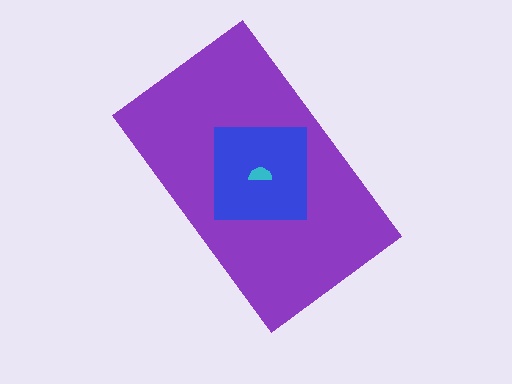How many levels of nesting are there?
3.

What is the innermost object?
The cyan semicircle.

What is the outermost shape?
The purple rectangle.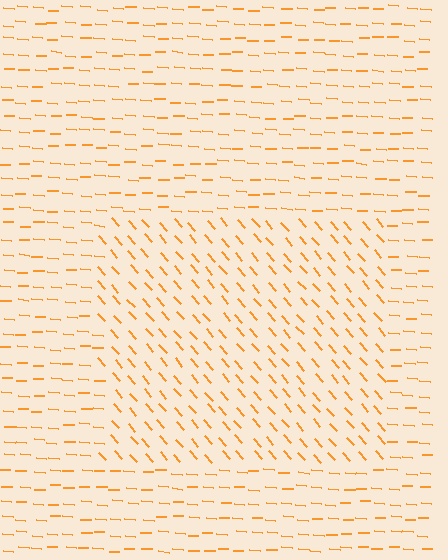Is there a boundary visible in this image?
Yes, there is a texture boundary formed by a change in line orientation.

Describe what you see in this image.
The image is filled with small orange line segments. A rectangle region in the image has lines oriented differently from the surrounding lines, creating a visible texture boundary.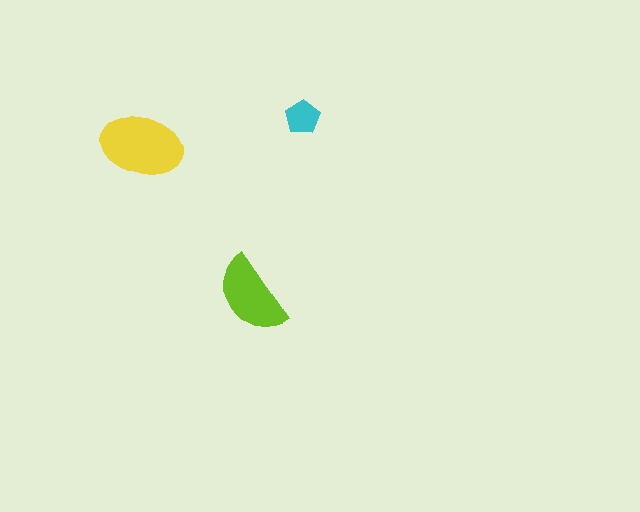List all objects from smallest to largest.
The cyan pentagon, the lime semicircle, the yellow ellipse.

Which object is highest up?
The cyan pentagon is topmost.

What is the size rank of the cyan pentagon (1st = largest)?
3rd.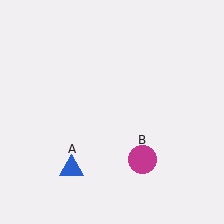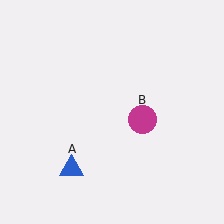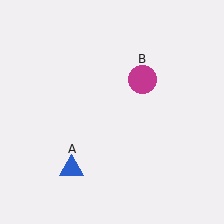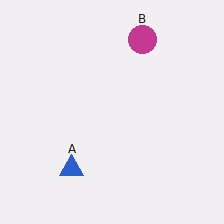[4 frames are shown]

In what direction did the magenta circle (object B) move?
The magenta circle (object B) moved up.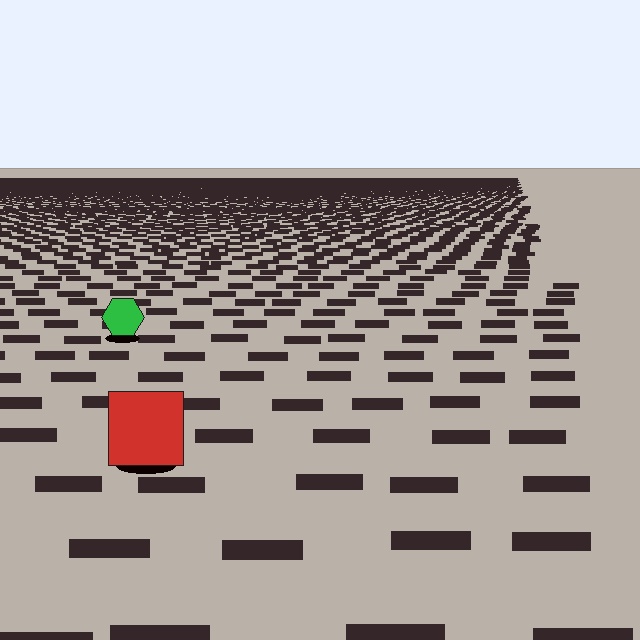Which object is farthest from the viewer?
The green hexagon is farthest from the viewer. It appears smaller and the ground texture around it is denser.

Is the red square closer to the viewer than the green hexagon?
Yes. The red square is closer — you can tell from the texture gradient: the ground texture is coarser near it.